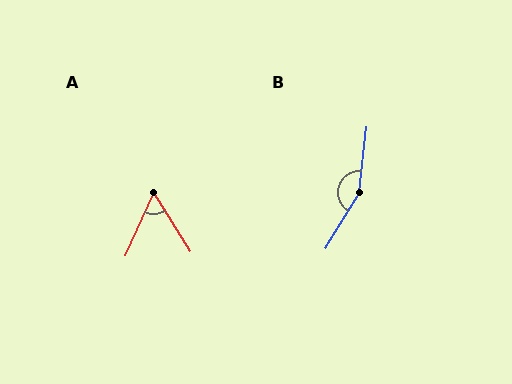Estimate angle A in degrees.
Approximately 56 degrees.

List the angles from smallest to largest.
A (56°), B (155°).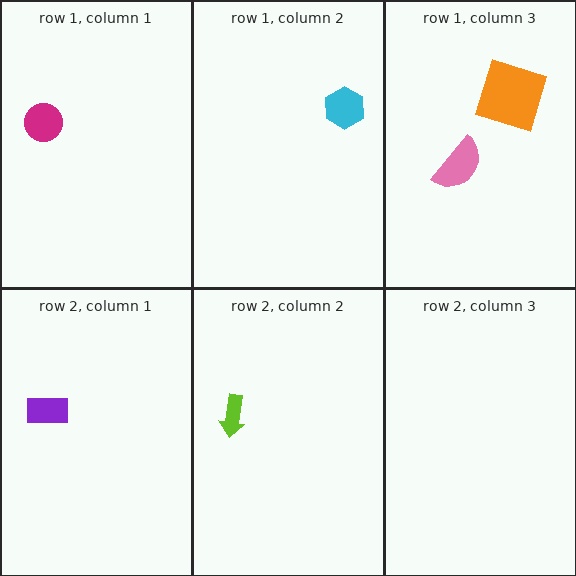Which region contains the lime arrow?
The row 2, column 2 region.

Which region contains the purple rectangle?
The row 2, column 1 region.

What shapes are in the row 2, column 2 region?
The lime arrow.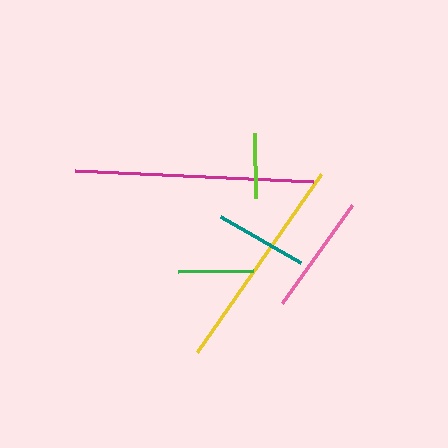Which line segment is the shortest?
The lime line is the shortest at approximately 65 pixels.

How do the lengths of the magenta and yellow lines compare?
The magenta and yellow lines are approximately the same length.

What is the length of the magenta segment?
The magenta segment is approximately 238 pixels long.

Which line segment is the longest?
The magenta line is the longest at approximately 238 pixels.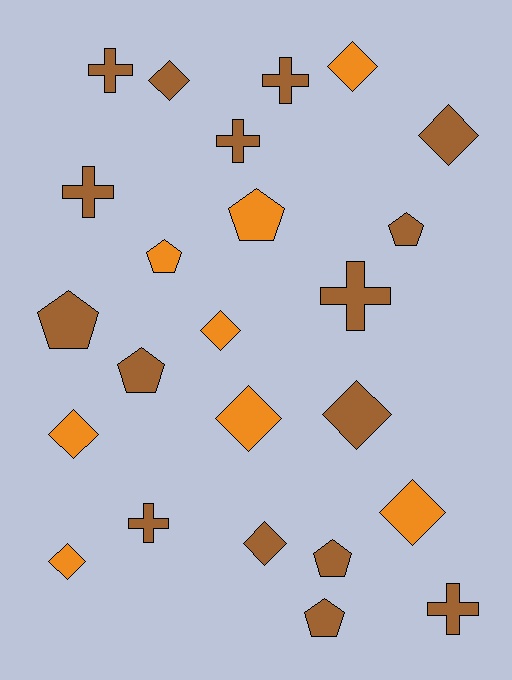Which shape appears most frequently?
Diamond, with 10 objects.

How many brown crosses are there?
There are 7 brown crosses.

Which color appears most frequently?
Brown, with 16 objects.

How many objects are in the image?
There are 24 objects.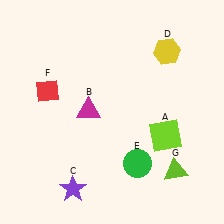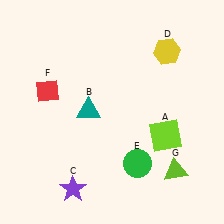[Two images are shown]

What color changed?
The triangle (B) changed from magenta in Image 1 to teal in Image 2.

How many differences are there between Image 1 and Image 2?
There is 1 difference between the two images.